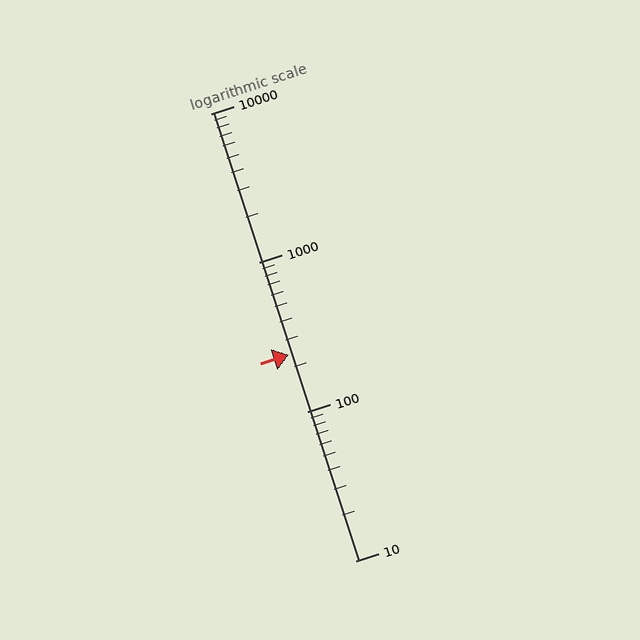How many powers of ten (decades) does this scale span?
The scale spans 3 decades, from 10 to 10000.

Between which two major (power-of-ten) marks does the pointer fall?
The pointer is between 100 and 1000.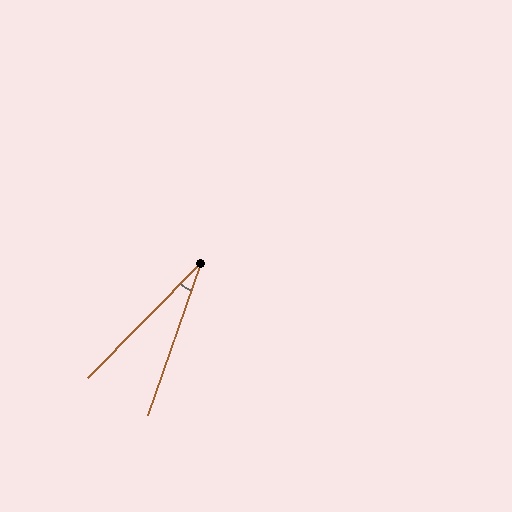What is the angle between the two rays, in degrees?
Approximately 25 degrees.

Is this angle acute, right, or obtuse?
It is acute.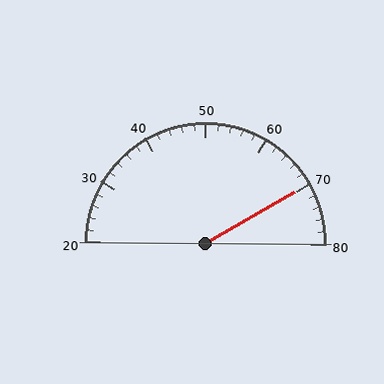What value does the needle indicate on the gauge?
The needle indicates approximately 70.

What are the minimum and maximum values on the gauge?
The gauge ranges from 20 to 80.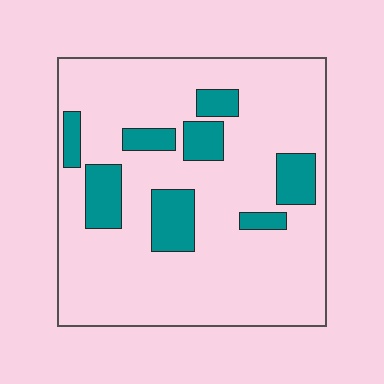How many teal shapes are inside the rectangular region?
8.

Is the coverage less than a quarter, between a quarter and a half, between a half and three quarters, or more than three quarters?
Less than a quarter.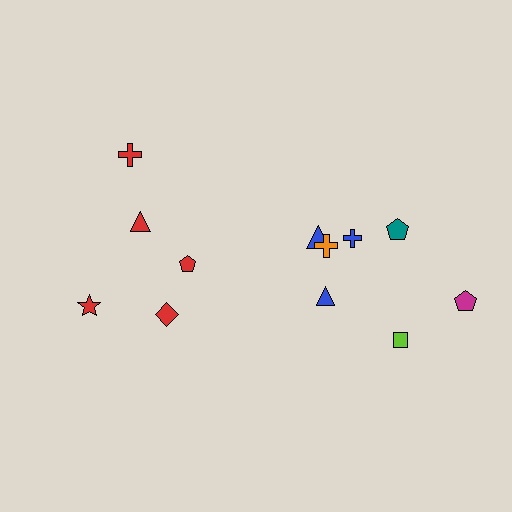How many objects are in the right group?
There are 7 objects.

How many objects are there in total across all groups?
There are 12 objects.